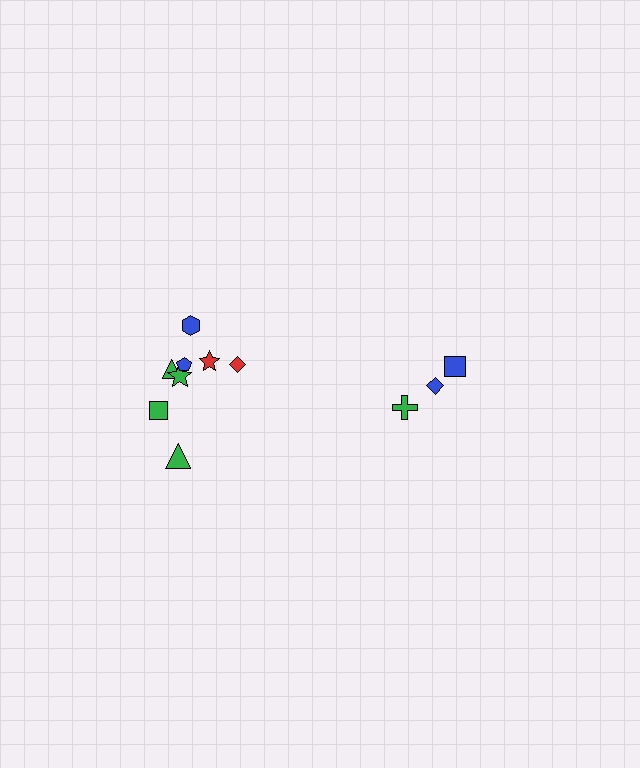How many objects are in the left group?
There are 8 objects.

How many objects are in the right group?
There are 3 objects.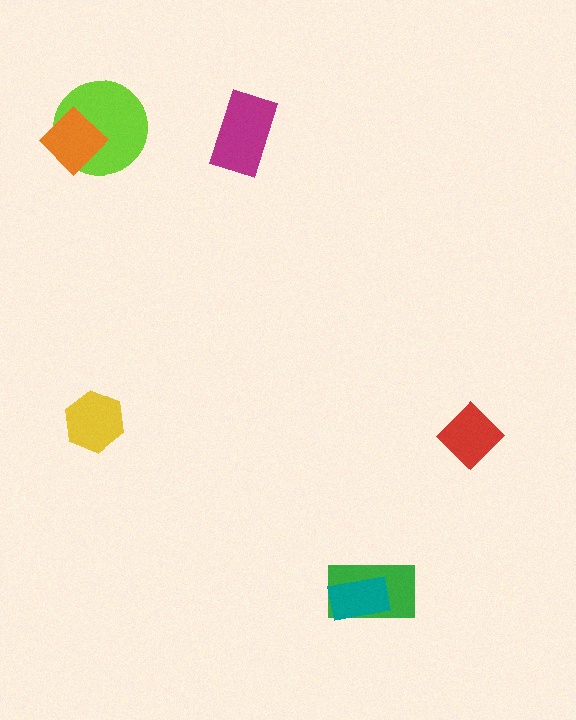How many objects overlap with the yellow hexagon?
0 objects overlap with the yellow hexagon.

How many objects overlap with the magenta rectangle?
0 objects overlap with the magenta rectangle.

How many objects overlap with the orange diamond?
1 object overlaps with the orange diamond.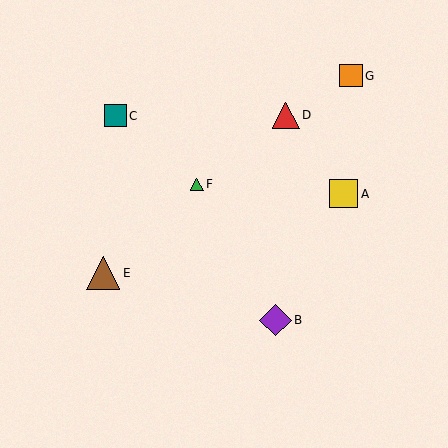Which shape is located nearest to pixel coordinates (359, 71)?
The orange square (labeled G) at (351, 76) is nearest to that location.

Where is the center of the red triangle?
The center of the red triangle is at (286, 115).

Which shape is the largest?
The brown triangle (labeled E) is the largest.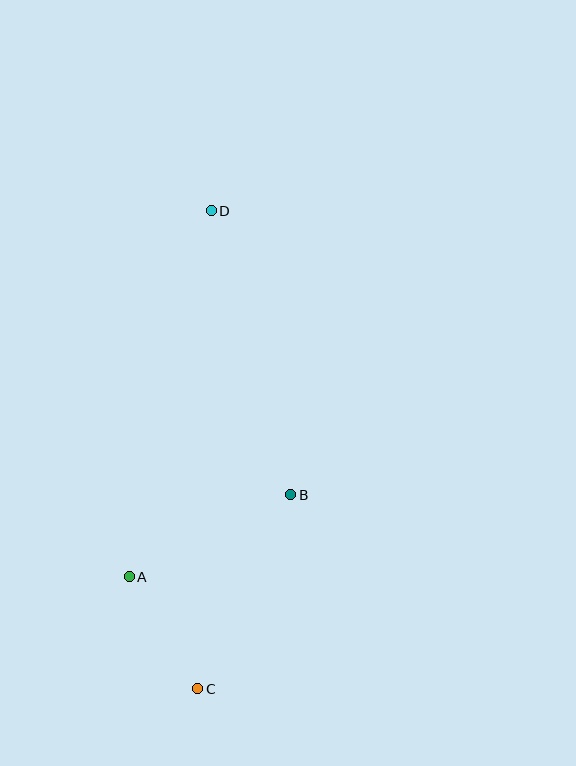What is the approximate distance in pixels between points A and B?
The distance between A and B is approximately 181 pixels.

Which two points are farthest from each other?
Points C and D are farthest from each other.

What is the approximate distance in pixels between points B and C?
The distance between B and C is approximately 215 pixels.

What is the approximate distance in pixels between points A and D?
The distance between A and D is approximately 375 pixels.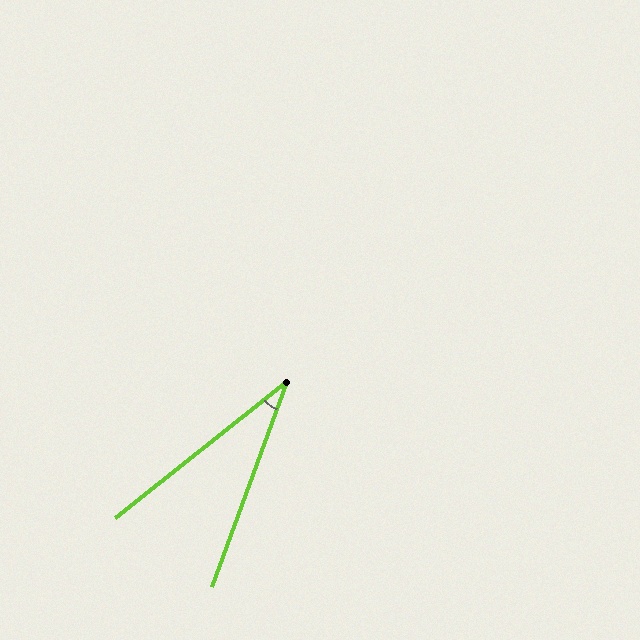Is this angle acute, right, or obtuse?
It is acute.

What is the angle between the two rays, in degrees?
Approximately 31 degrees.